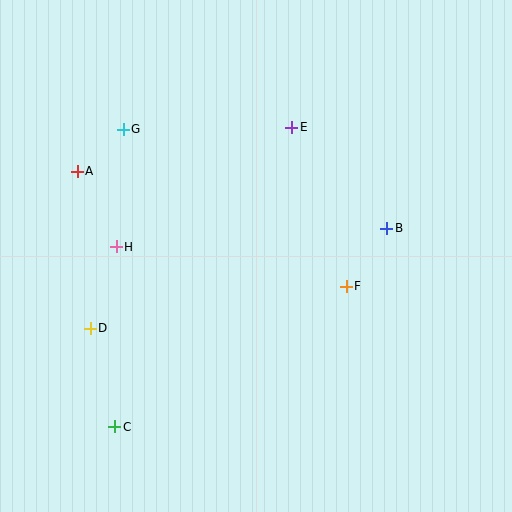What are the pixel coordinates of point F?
Point F is at (346, 286).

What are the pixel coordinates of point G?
Point G is at (123, 129).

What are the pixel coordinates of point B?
Point B is at (387, 228).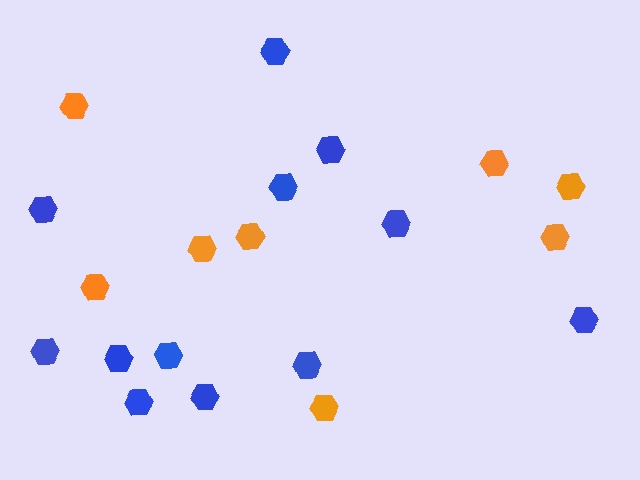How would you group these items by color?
There are 2 groups: one group of blue hexagons (12) and one group of orange hexagons (8).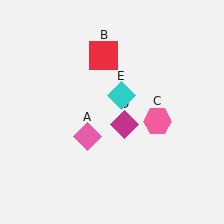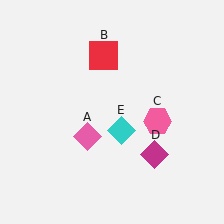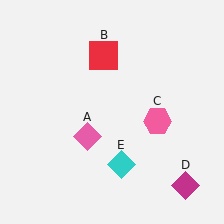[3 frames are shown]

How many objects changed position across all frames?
2 objects changed position: magenta diamond (object D), cyan diamond (object E).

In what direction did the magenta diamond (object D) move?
The magenta diamond (object D) moved down and to the right.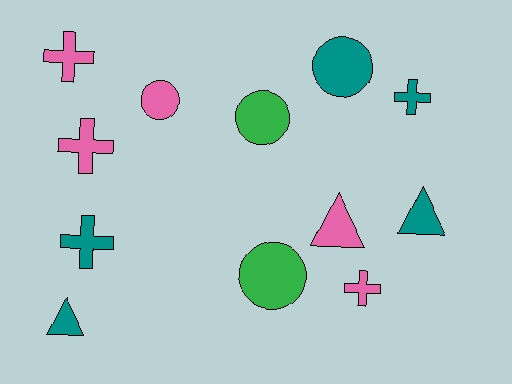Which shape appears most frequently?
Cross, with 5 objects.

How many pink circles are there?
There is 1 pink circle.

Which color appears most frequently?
Pink, with 5 objects.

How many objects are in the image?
There are 12 objects.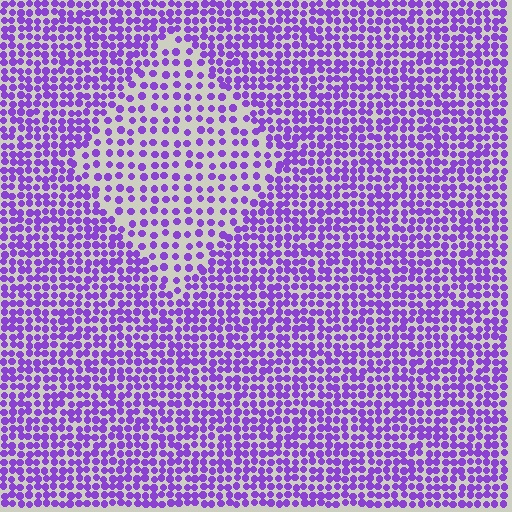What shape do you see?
I see a diamond.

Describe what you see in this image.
The image contains small purple elements arranged at two different densities. A diamond-shaped region is visible where the elements are less densely packed than the surrounding area.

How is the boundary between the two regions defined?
The boundary is defined by a change in element density (approximately 1.9x ratio). All elements are the same color, size, and shape.